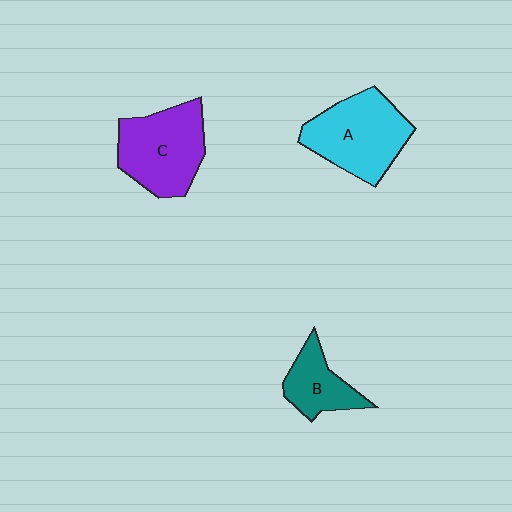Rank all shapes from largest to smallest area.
From largest to smallest: A (cyan), C (purple), B (teal).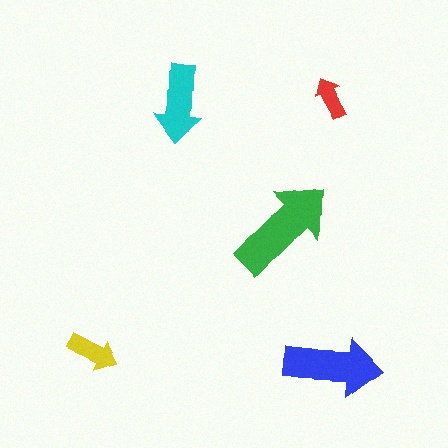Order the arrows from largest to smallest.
the green one, the blue one, the cyan one, the yellow one, the red one.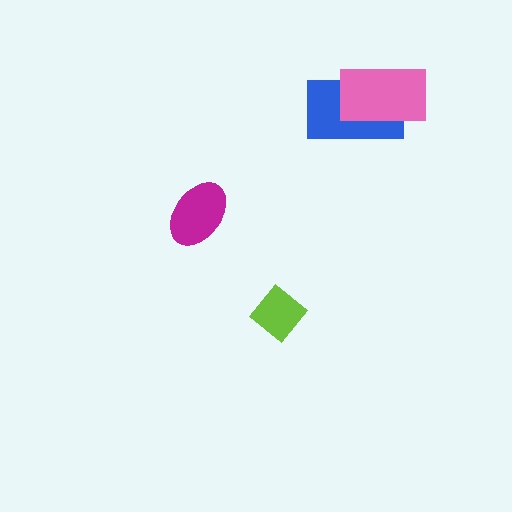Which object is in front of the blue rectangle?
The pink rectangle is in front of the blue rectangle.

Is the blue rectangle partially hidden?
Yes, it is partially covered by another shape.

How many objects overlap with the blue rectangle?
1 object overlaps with the blue rectangle.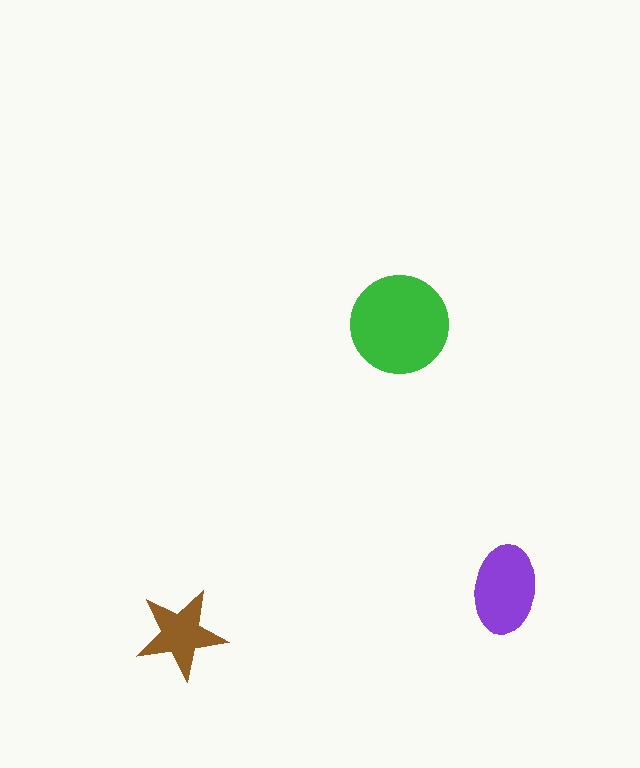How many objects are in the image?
There are 3 objects in the image.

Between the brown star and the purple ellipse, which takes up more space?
The purple ellipse.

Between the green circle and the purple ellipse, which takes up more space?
The green circle.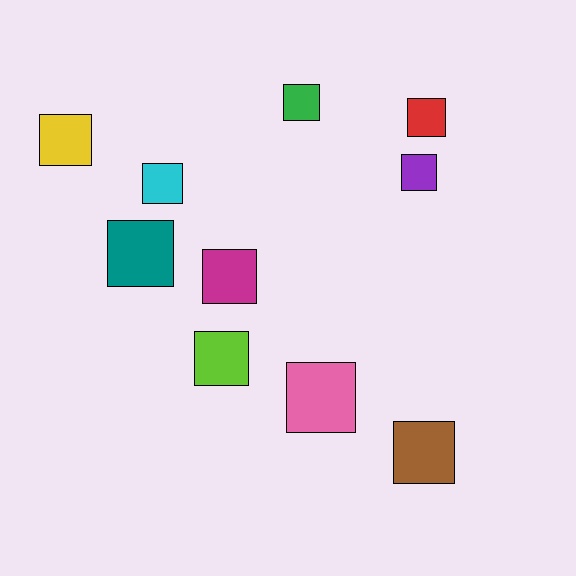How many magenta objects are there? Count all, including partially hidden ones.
There is 1 magenta object.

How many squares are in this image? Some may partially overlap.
There are 10 squares.